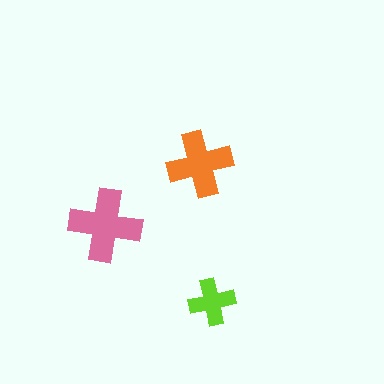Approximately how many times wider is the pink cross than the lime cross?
About 1.5 times wider.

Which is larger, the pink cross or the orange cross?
The pink one.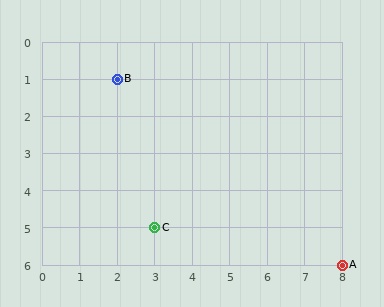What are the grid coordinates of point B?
Point B is at grid coordinates (2, 1).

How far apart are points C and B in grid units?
Points C and B are 1 column and 4 rows apart (about 4.1 grid units diagonally).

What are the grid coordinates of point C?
Point C is at grid coordinates (3, 5).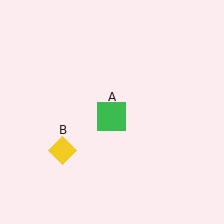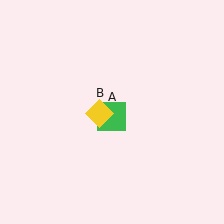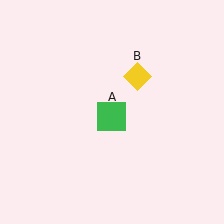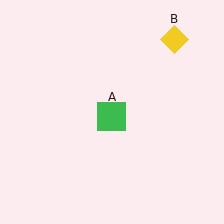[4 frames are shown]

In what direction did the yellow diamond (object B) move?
The yellow diamond (object B) moved up and to the right.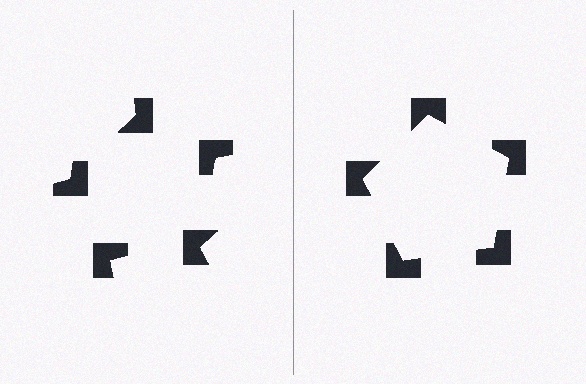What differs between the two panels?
The notched squares are positioned identically on both sides; only the wedge orientations differ. On the right they align to a pentagon; on the left they are misaligned.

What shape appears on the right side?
An illusory pentagon.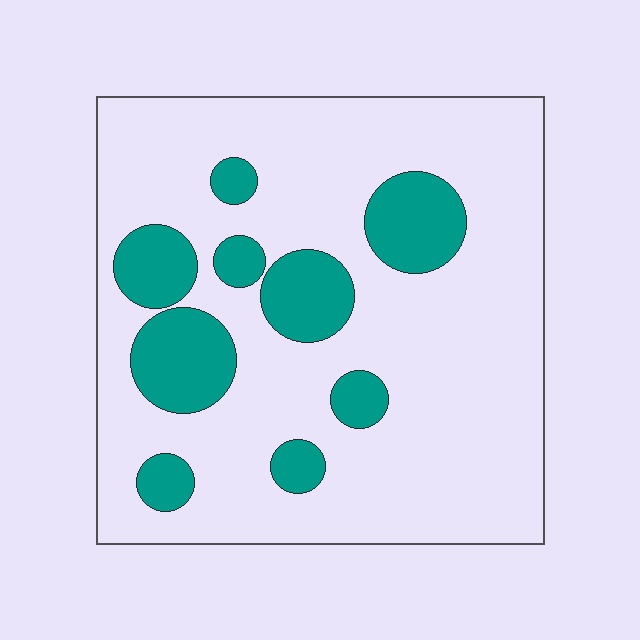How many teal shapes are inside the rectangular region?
9.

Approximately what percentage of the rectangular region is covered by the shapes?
Approximately 20%.